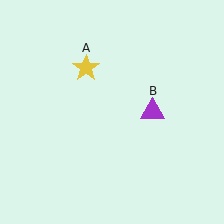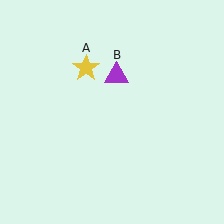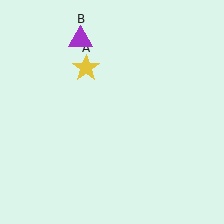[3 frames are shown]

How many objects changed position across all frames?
1 object changed position: purple triangle (object B).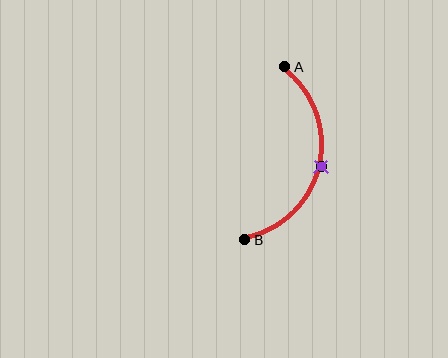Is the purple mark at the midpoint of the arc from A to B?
Yes. The purple mark lies on the arc at equal arc-length from both A and B — it is the arc midpoint.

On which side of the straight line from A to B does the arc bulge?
The arc bulges to the right of the straight line connecting A and B.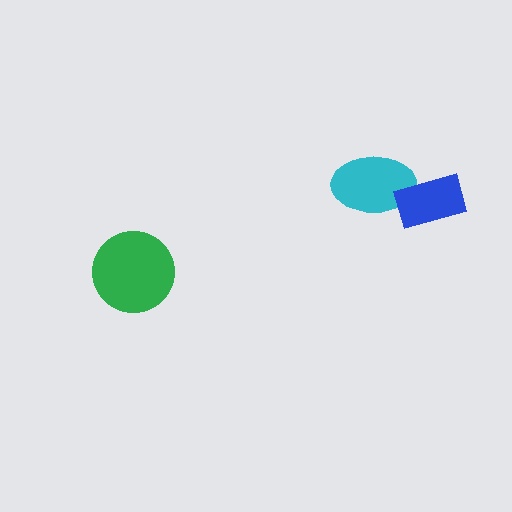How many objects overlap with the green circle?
0 objects overlap with the green circle.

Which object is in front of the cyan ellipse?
The blue rectangle is in front of the cyan ellipse.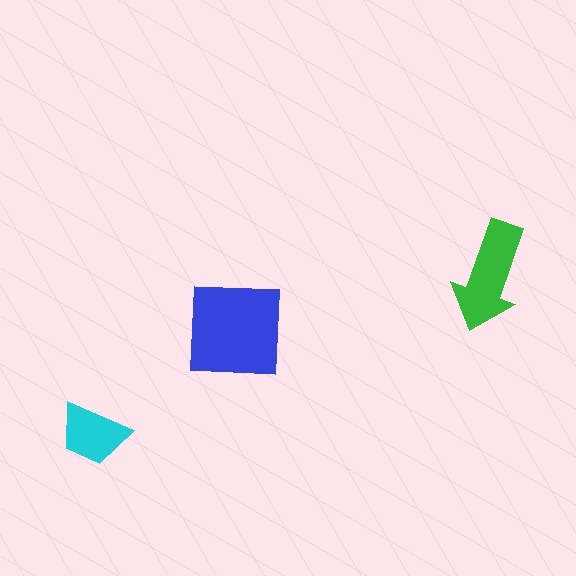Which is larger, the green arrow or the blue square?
The blue square.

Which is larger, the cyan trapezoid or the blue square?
The blue square.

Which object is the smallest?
The cyan trapezoid.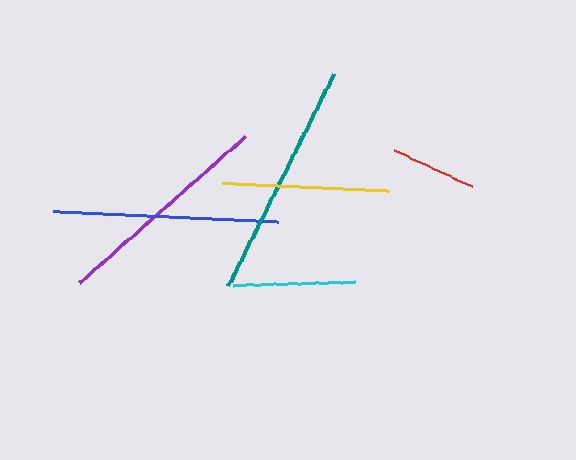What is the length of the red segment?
The red segment is approximately 86 pixels long.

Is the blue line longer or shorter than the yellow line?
The blue line is longer than the yellow line.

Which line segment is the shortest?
The red line is the shortest at approximately 86 pixels.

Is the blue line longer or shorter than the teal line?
The teal line is longer than the blue line.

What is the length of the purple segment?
The purple segment is approximately 222 pixels long.